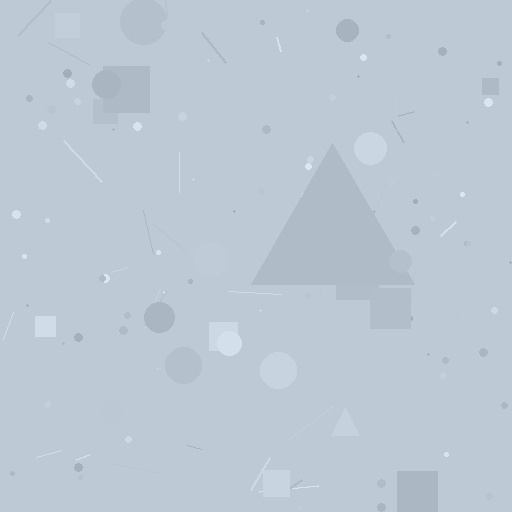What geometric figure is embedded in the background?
A triangle is embedded in the background.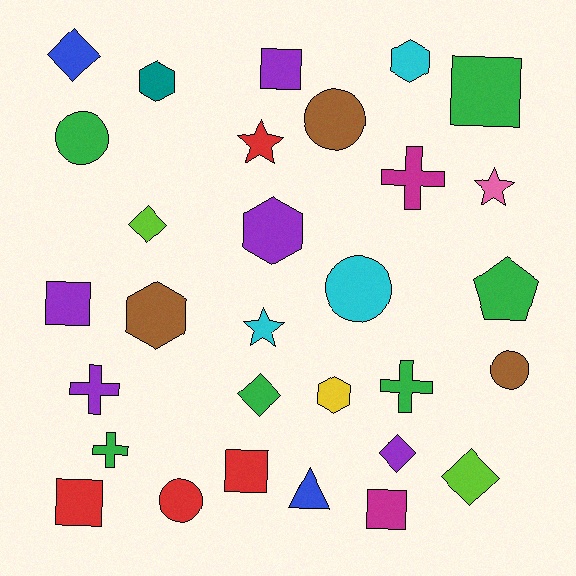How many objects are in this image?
There are 30 objects.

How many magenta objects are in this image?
There are 2 magenta objects.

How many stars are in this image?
There are 3 stars.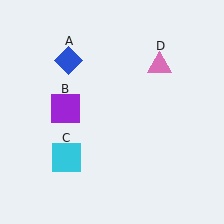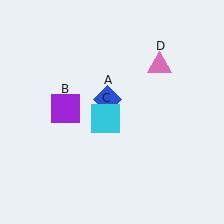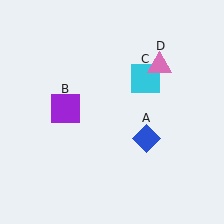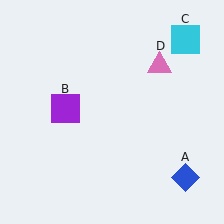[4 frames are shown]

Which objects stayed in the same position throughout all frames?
Purple square (object B) and pink triangle (object D) remained stationary.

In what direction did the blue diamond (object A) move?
The blue diamond (object A) moved down and to the right.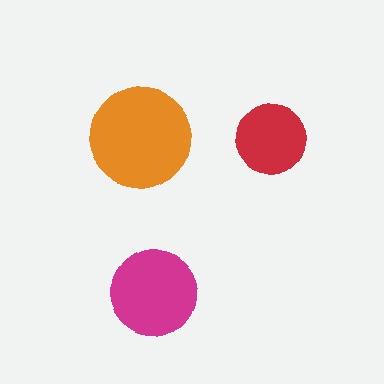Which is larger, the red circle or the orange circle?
The orange one.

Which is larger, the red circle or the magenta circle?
The magenta one.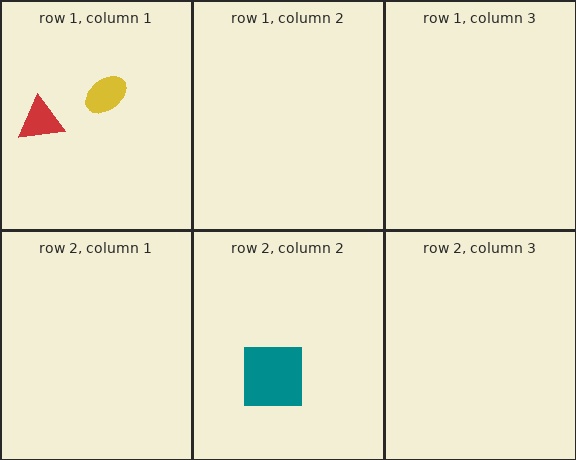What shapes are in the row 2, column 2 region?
The teal square.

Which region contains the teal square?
The row 2, column 2 region.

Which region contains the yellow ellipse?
The row 1, column 1 region.